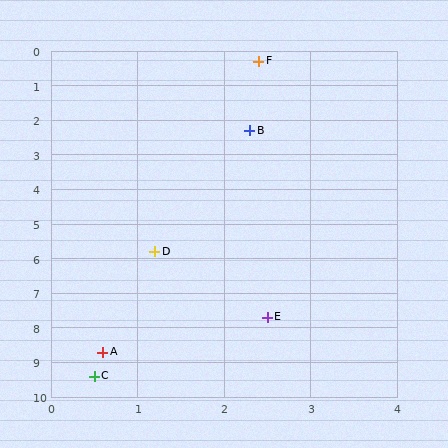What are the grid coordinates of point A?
Point A is at approximately (0.6, 8.7).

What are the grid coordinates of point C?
Point C is at approximately (0.5, 9.4).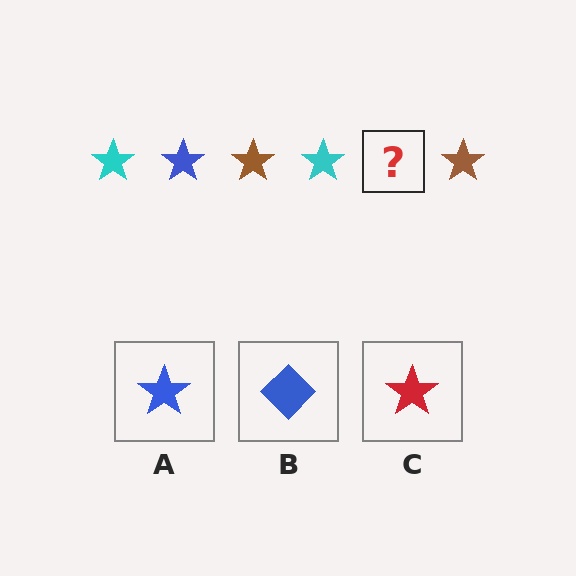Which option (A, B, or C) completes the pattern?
A.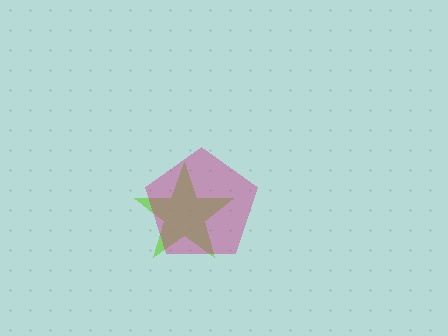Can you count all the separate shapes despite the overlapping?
Yes, there are 2 separate shapes.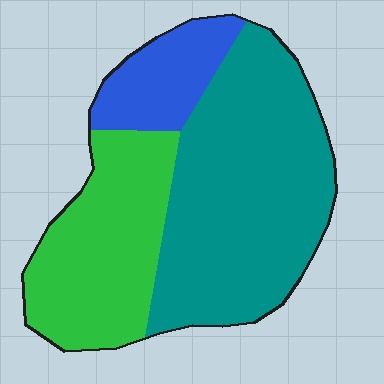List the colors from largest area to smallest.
From largest to smallest: teal, green, blue.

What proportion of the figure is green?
Green covers 32% of the figure.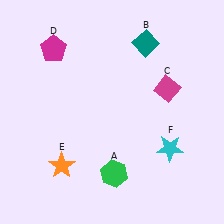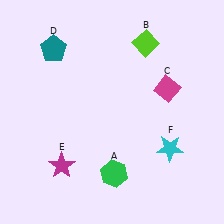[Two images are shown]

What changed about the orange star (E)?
In Image 1, E is orange. In Image 2, it changed to magenta.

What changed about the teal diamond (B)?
In Image 1, B is teal. In Image 2, it changed to lime.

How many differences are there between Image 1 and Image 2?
There are 3 differences between the two images.